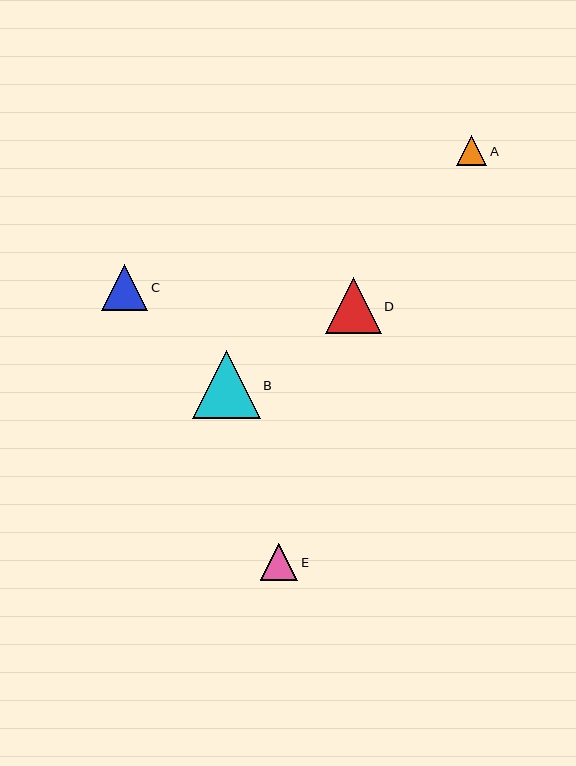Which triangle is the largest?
Triangle B is the largest with a size of approximately 68 pixels.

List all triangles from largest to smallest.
From largest to smallest: B, D, C, E, A.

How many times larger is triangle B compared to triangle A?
Triangle B is approximately 2.2 times the size of triangle A.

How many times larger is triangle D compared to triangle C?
Triangle D is approximately 1.2 times the size of triangle C.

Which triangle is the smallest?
Triangle A is the smallest with a size of approximately 30 pixels.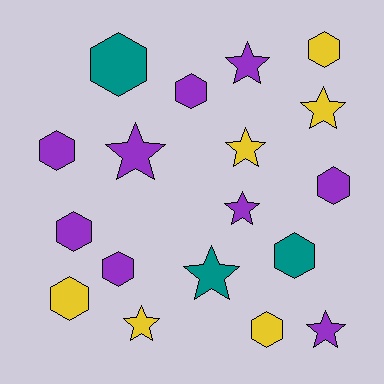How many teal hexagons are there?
There are 2 teal hexagons.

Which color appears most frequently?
Purple, with 9 objects.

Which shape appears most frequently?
Hexagon, with 10 objects.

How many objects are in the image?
There are 18 objects.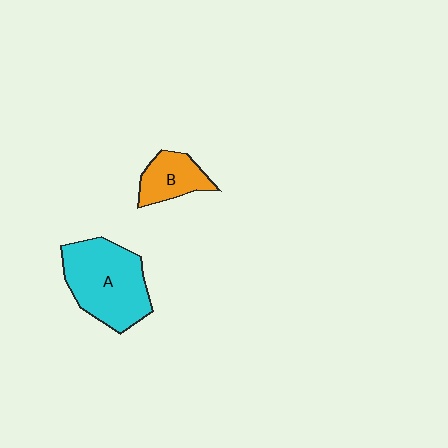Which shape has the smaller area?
Shape B (orange).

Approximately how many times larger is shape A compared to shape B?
Approximately 2.2 times.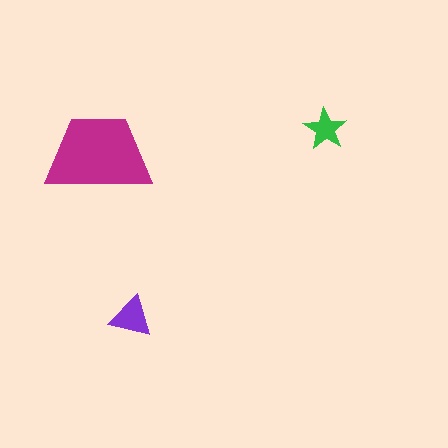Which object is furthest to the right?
The green star is rightmost.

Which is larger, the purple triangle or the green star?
The purple triangle.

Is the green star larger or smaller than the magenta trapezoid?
Smaller.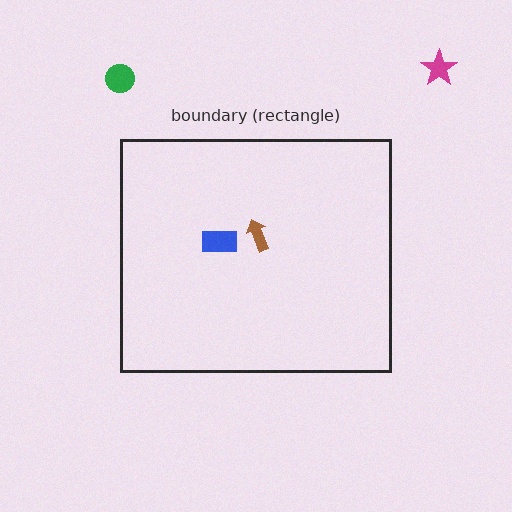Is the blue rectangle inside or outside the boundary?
Inside.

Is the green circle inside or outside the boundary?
Outside.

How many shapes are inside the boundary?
2 inside, 2 outside.